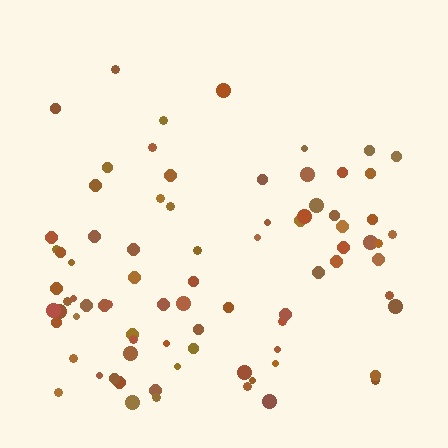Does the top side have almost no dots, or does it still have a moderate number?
Still a moderate number, just noticeably fewer than the bottom.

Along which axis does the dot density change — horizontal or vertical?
Vertical.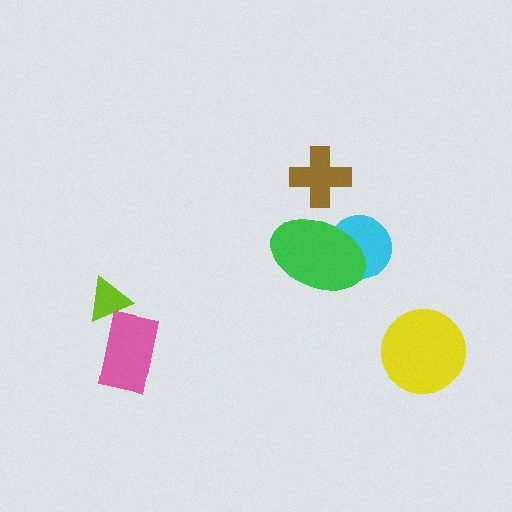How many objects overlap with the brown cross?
0 objects overlap with the brown cross.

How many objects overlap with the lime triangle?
1 object overlaps with the lime triangle.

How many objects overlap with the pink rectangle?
1 object overlaps with the pink rectangle.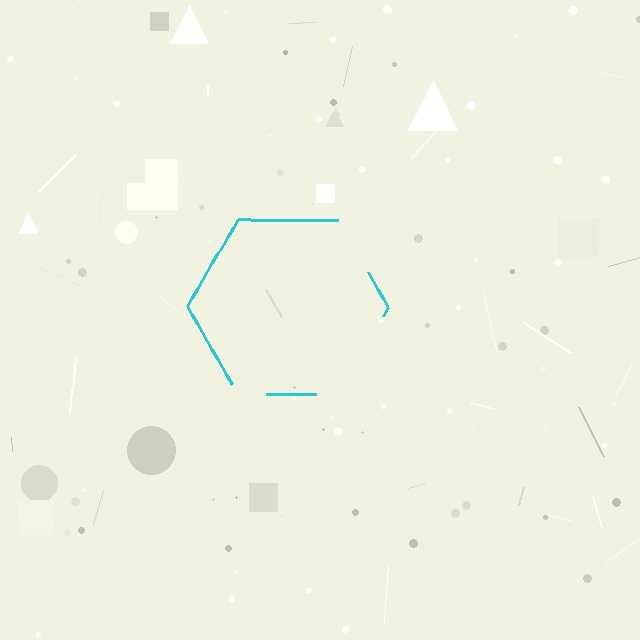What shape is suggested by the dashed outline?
The dashed outline suggests a hexagon.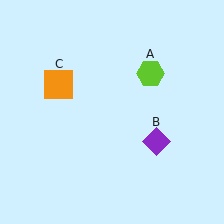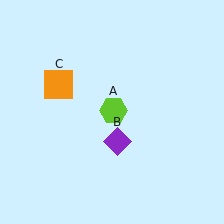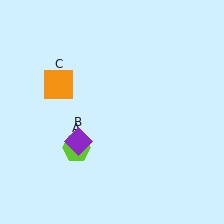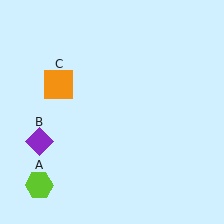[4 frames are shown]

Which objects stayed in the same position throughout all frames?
Orange square (object C) remained stationary.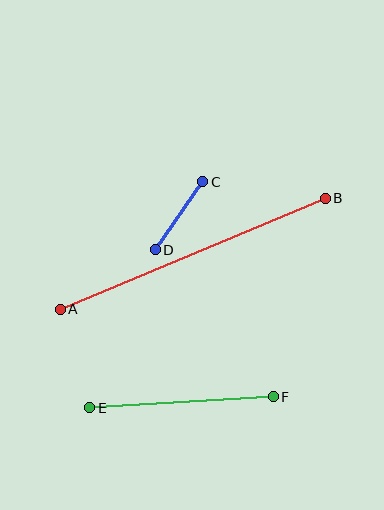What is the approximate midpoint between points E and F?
The midpoint is at approximately (181, 402) pixels.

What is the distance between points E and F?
The distance is approximately 184 pixels.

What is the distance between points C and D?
The distance is approximately 83 pixels.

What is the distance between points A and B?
The distance is approximately 287 pixels.